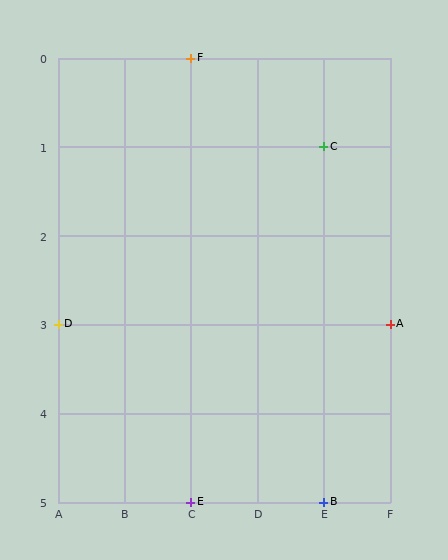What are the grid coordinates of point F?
Point F is at grid coordinates (C, 0).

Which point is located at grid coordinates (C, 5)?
Point E is at (C, 5).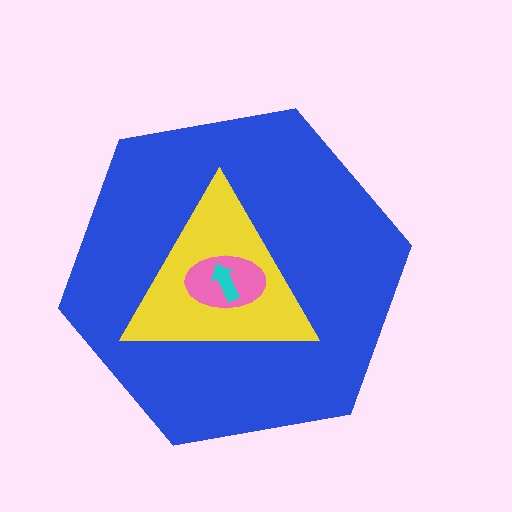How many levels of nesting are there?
4.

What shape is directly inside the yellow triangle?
The pink ellipse.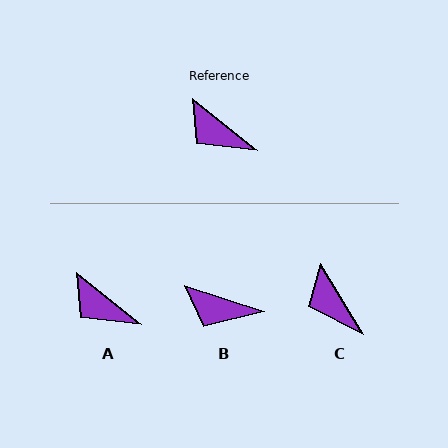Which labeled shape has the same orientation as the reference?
A.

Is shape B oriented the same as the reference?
No, it is off by about 20 degrees.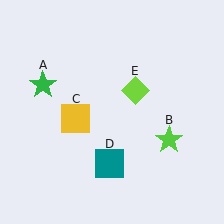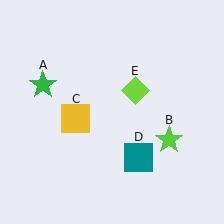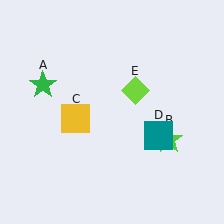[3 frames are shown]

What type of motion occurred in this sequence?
The teal square (object D) rotated counterclockwise around the center of the scene.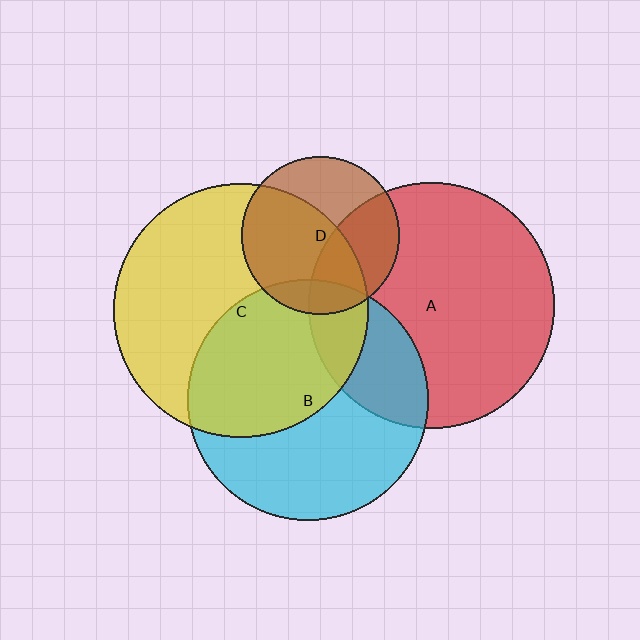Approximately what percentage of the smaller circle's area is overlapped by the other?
Approximately 25%.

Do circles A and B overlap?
Yes.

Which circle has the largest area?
Circle C (yellow).